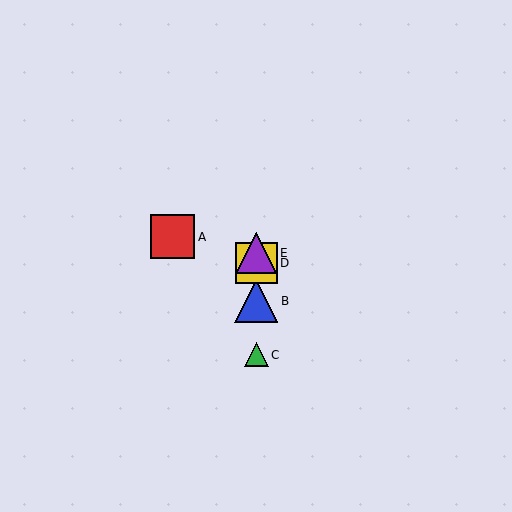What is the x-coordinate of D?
Object D is at x≈256.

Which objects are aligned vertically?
Objects B, C, D, E are aligned vertically.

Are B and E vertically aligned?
Yes, both are at x≈256.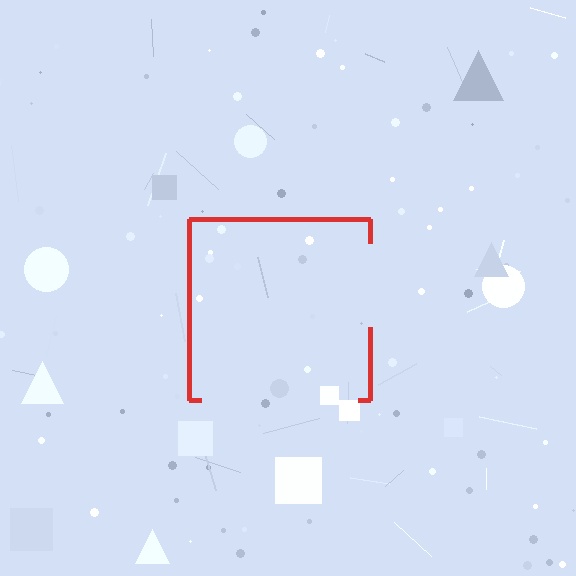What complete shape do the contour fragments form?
The contour fragments form a square.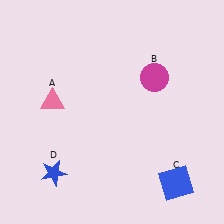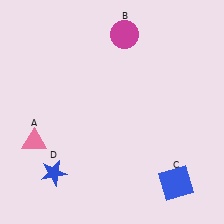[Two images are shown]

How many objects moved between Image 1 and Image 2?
2 objects moved between the two images.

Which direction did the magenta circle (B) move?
The magenta circle (B) moved up.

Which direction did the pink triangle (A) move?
The pink triangle (A) moved down.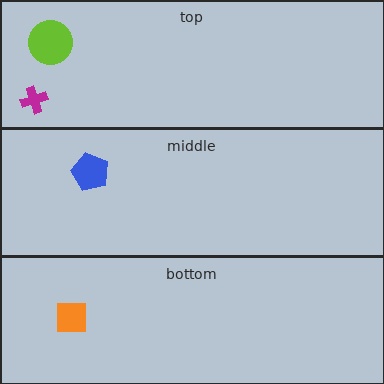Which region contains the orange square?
The bottom region.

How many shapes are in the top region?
2.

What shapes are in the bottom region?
The orange square.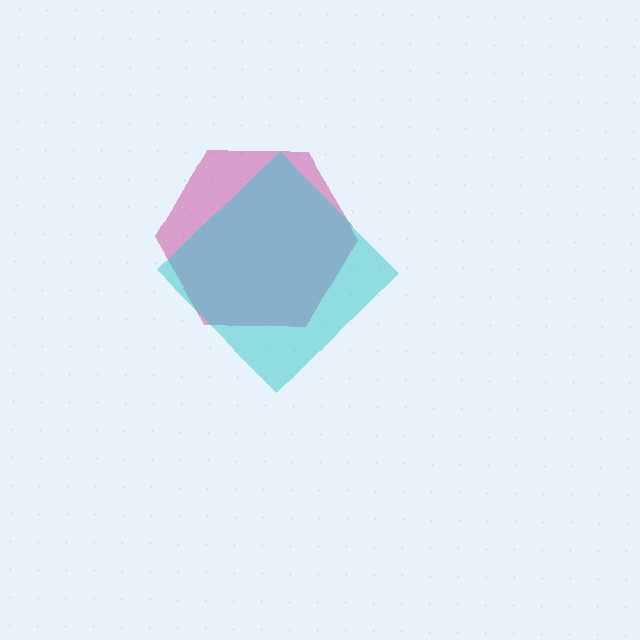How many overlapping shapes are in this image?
There are 2 overlapping shapes in the image.